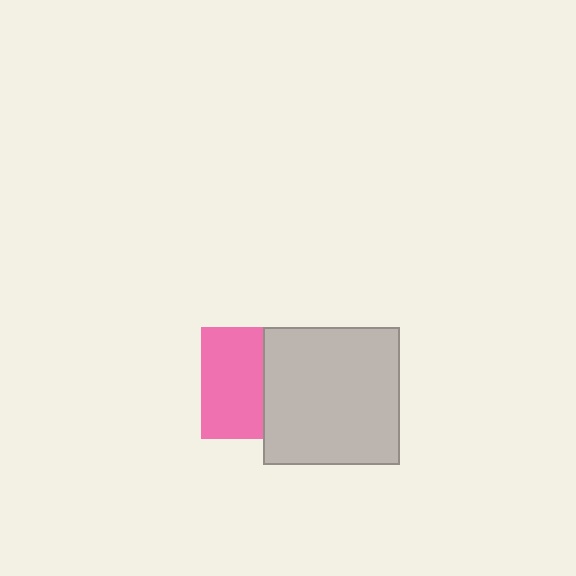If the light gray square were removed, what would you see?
You would see the complete pink square.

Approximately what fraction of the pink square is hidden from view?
Roughly 45% of the pink square is hidden behind the light gray square.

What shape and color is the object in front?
The object in front is a light gray square.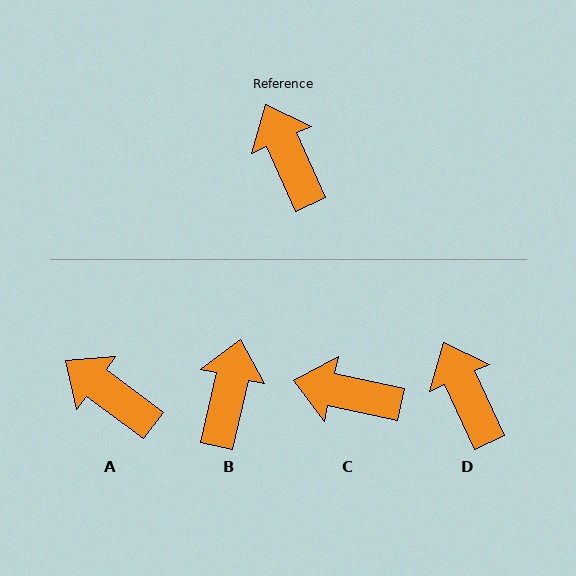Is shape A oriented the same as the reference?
No, it is off by about 29 degrees.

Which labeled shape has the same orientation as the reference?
D.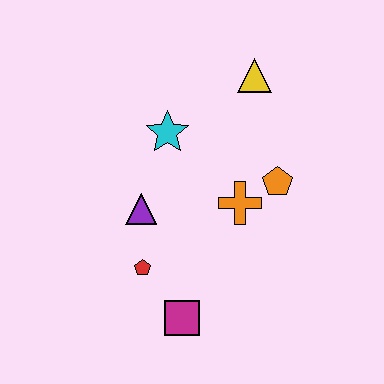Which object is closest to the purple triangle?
The red pentagon is closest to the purple triangle.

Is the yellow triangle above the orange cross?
Yes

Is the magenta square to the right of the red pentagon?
Yes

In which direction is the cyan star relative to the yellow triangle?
The cyan star is to the left of the yellow triangle.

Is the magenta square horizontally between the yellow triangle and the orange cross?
No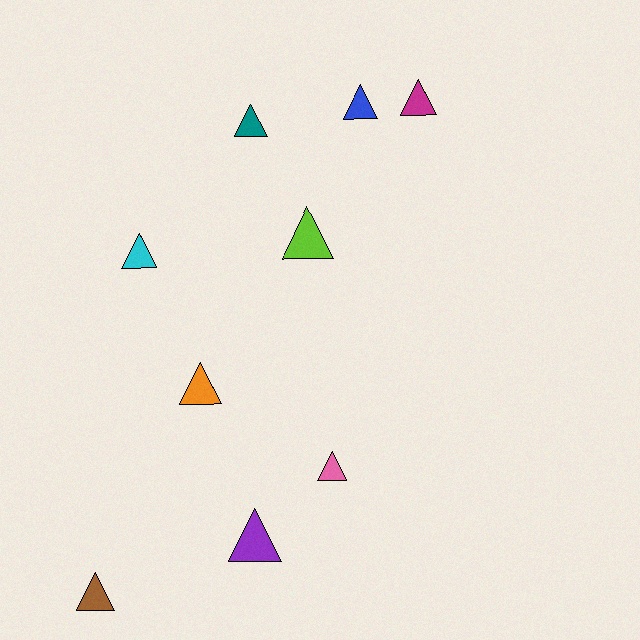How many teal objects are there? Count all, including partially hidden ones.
There is 1 teal object.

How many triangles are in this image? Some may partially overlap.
There are 9 triangles.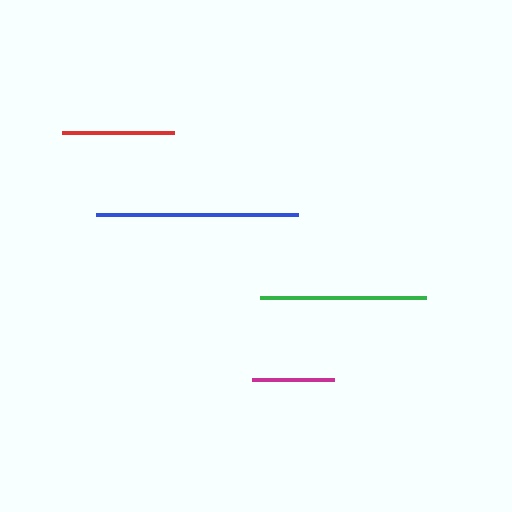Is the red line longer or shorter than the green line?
The green line is longer than the red line.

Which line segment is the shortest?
The magenta line is the shortest at approximately 82 pixels.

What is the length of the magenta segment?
The magenta segment is approximately 82 pixels long.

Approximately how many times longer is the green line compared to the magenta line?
The green line is approximately 2.0 times the length of the magenta line.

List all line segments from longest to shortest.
From longest to shortest: blue, green, red, magenta.